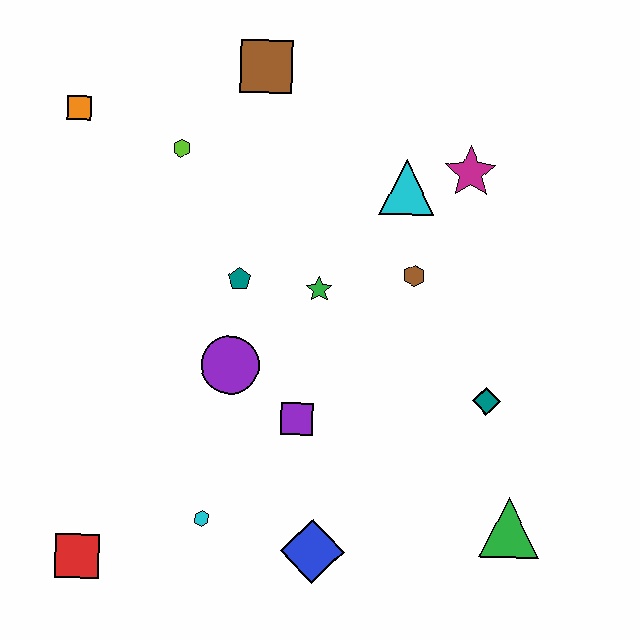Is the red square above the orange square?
No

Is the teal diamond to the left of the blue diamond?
No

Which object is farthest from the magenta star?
The red square is farthest from the magenta star.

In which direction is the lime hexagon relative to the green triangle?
The lime hexagon is above the green triangle.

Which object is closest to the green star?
The teal pentagon is closest to the green star.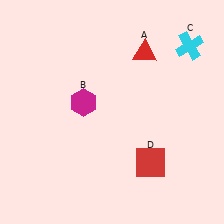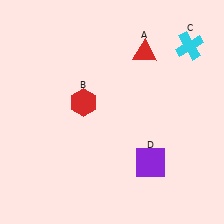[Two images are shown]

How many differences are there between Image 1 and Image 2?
There are 2 differences between the two images.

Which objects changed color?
B changed from magenta to red. D changed from red to purple.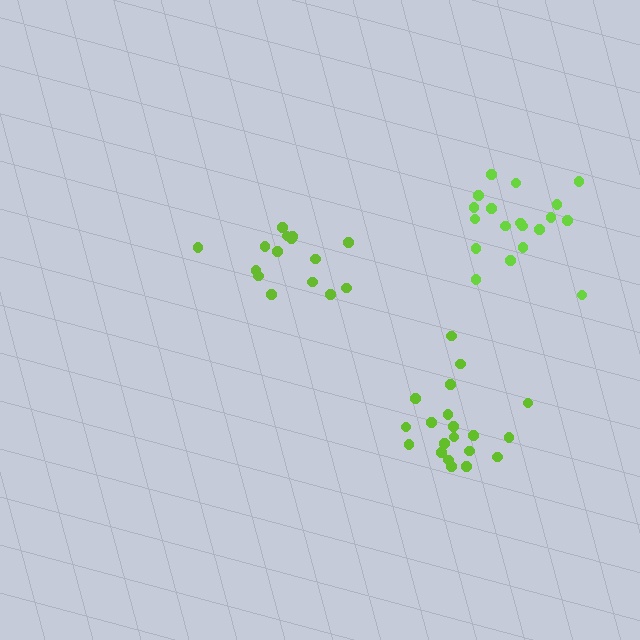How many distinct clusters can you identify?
There are 3 distinct clusters.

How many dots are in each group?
Group 1: 15 dots, Group 2: 19 dots, Group 3: 20 dots (54 total).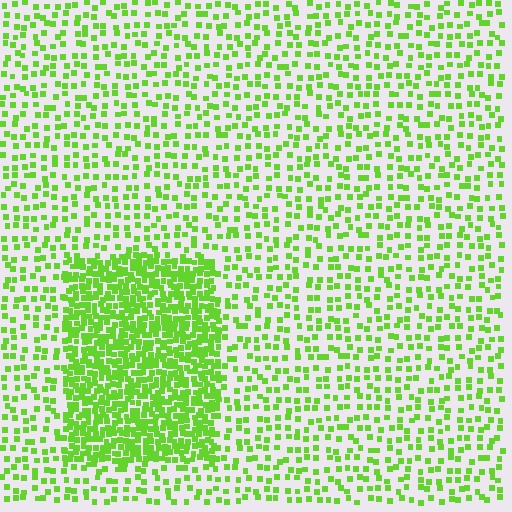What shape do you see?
I see a rectangle.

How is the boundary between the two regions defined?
The boundary is defined by a change in element density (approximately 2.7x ratio). All elements are the same color, size, and shape.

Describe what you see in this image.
The image contains small lime elements arranged at two different densities. A rectangle-shaped region is visible where the elements are more densely packed than the surrounding area.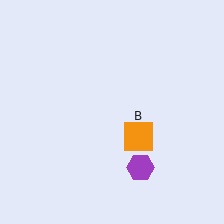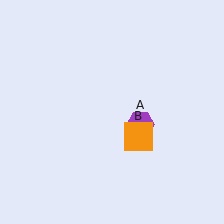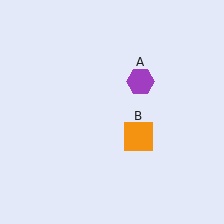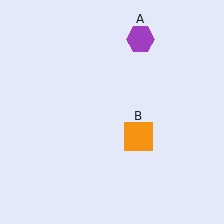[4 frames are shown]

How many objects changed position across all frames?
1 object changed position: purple hexagon (object A).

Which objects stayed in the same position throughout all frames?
Orange square (object B) remained stationary.